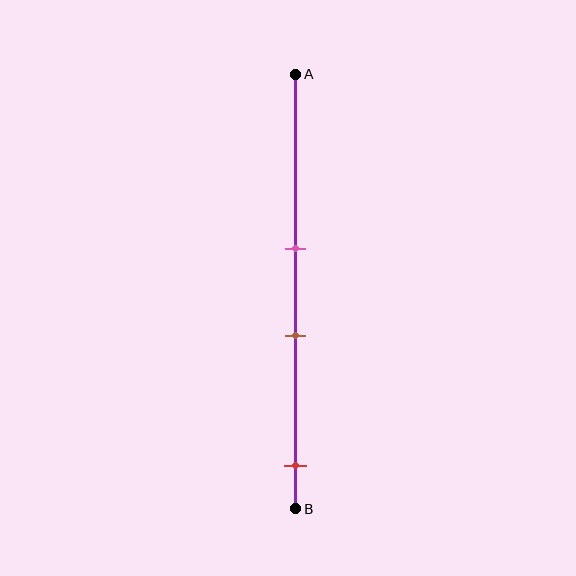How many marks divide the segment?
There are 3 marks dividing the segment.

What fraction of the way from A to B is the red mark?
The red mark is approximately 90% (0.9) of the way from A to B.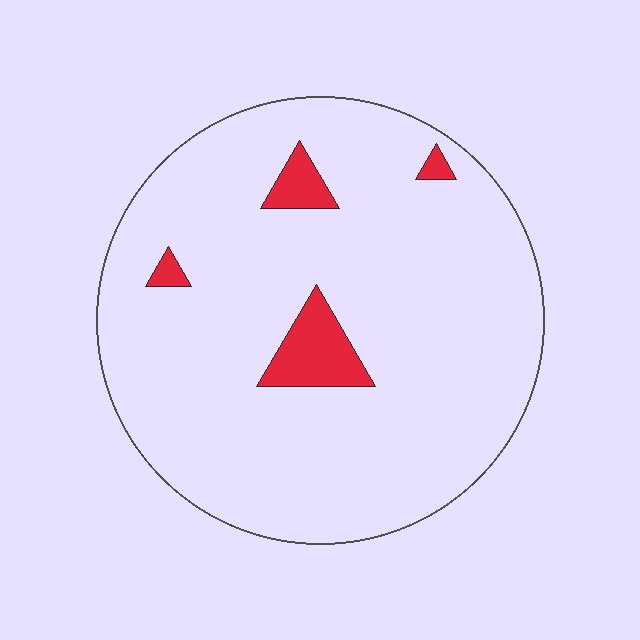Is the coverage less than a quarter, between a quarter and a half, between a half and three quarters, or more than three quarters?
Less than a quarter.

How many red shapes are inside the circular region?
4.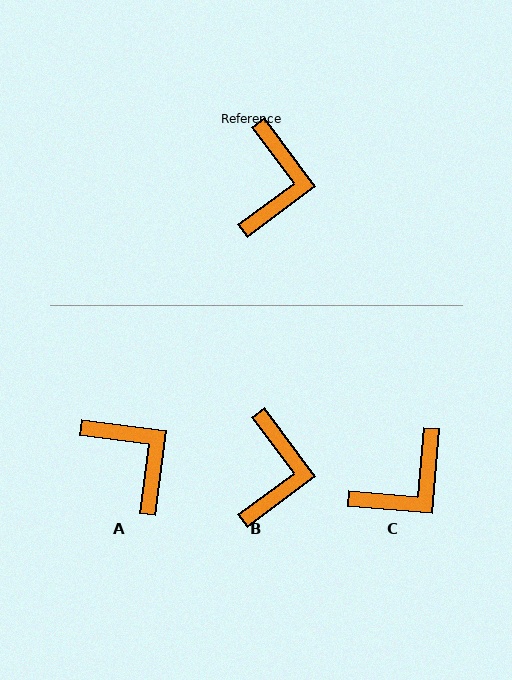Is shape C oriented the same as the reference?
No, it is off by about 42 degrees.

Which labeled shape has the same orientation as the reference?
B.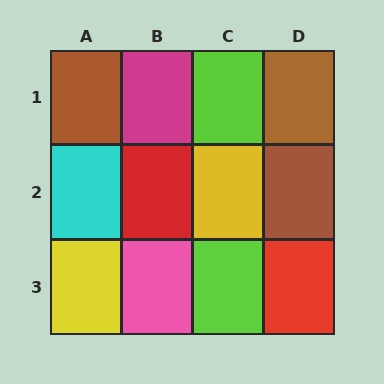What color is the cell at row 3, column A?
Yellow.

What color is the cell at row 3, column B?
Pink.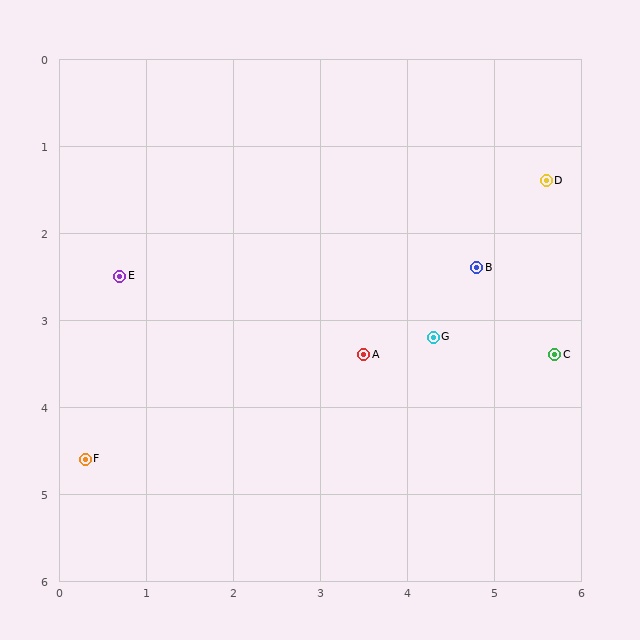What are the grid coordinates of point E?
Point E is at approximately (0.7, 2.5).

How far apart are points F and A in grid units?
Points F and A are about 3.4 grid units apart.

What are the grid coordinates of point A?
Point A is at approximately (3.5, 3.4).